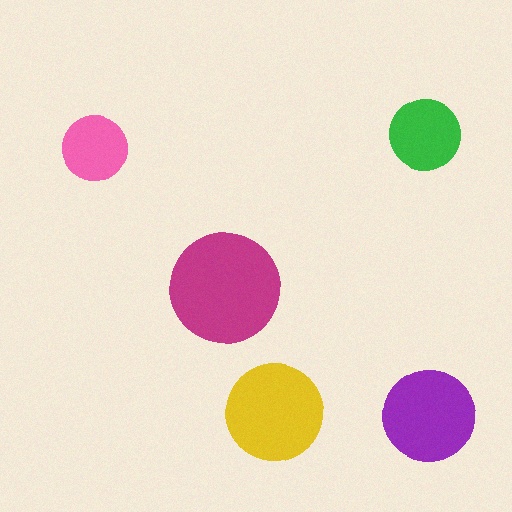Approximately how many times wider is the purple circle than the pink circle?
About 1.5 times wider.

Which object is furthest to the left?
The pink circle is leftmost.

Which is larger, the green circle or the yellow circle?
The yellow one.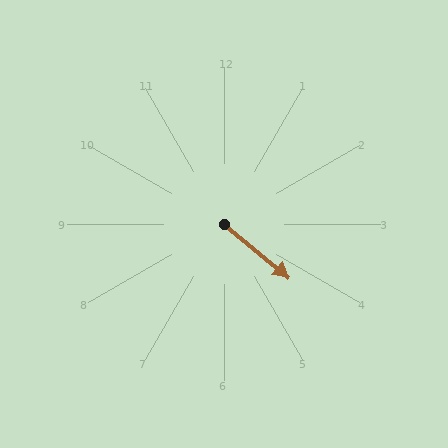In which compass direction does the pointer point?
Southeast.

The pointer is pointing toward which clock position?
Roughly 4 o'clock.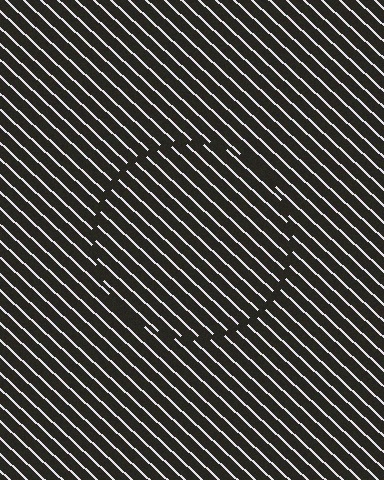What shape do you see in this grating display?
An illusory circle. The interior of the shape contains the same grating, shifted by half a period — the contour is defined by the phase discontinuity where line-ends from the inner and outer gratings abut.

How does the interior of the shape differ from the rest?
The interior of the shape contains the same grating, shifted by half a period — the contour is defined by the phase discontinuity where line-ends from the inner and outer gratings abut.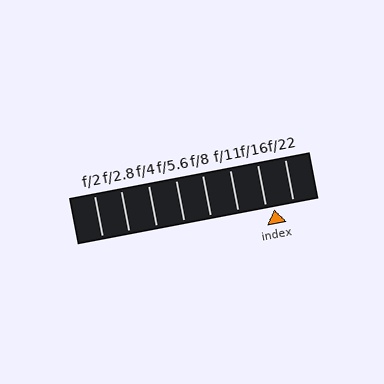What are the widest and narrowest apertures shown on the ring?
The widest aperture shown is f/2 and the narrowest is f/22.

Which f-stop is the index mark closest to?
The index mark is closest to f/16.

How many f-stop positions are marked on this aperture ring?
There are 8 f-stop positions marked.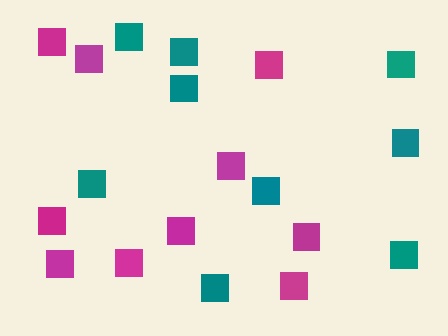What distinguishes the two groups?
There are 2 groups: one group of teal squares (9) and one group of magenta squares (10).